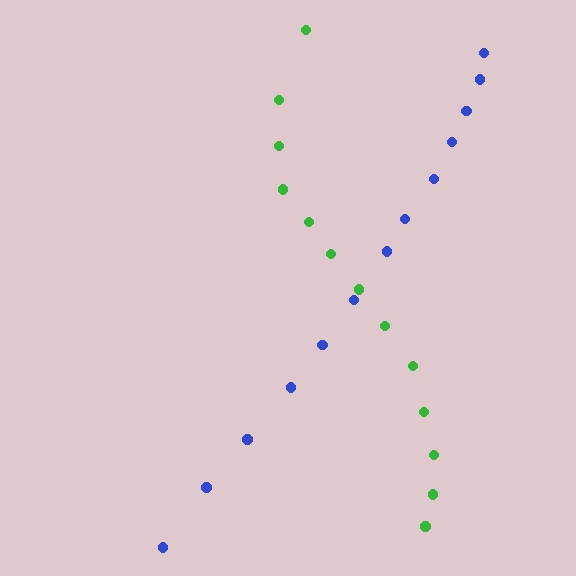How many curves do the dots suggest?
There are 2 distinct paths.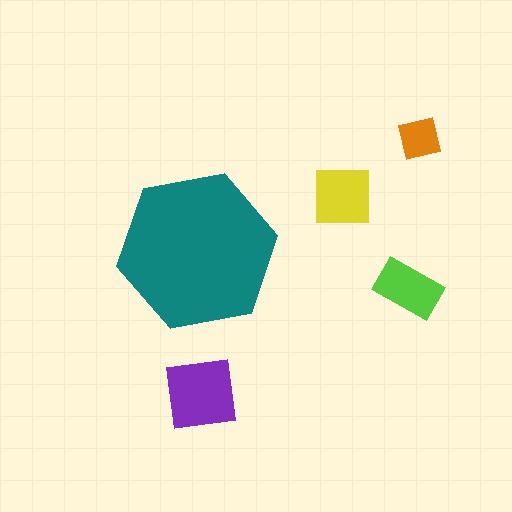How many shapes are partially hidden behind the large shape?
0 shapes are partially hidden.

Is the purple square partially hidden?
No, the purple square is fully visible.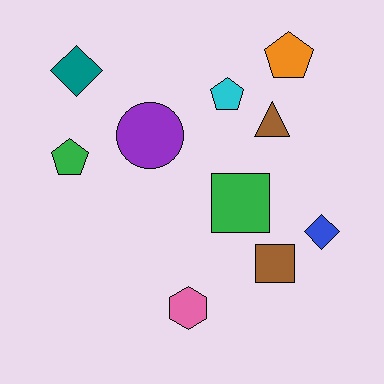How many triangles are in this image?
There is 1 triangle.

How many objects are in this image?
There are 10 objects.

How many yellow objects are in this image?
There are no yellow objects.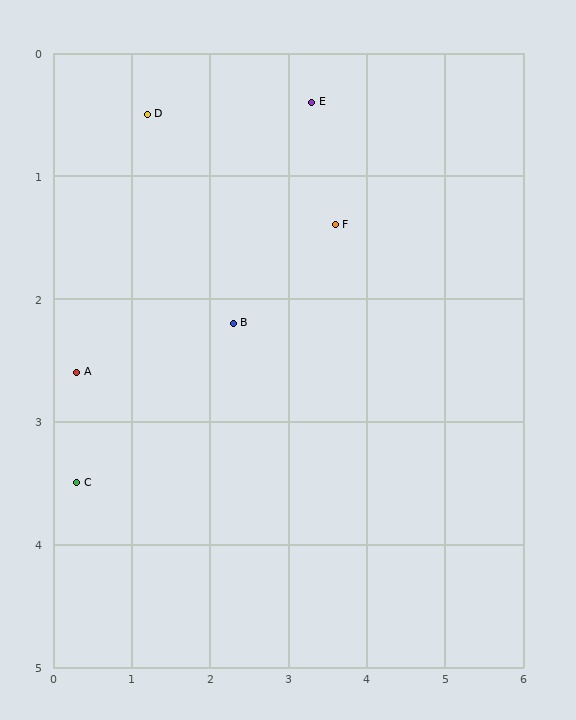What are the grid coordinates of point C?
Point C is at approximately (0.3, 3.5).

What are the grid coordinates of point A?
Point A is at approximately (0.3, 2.6).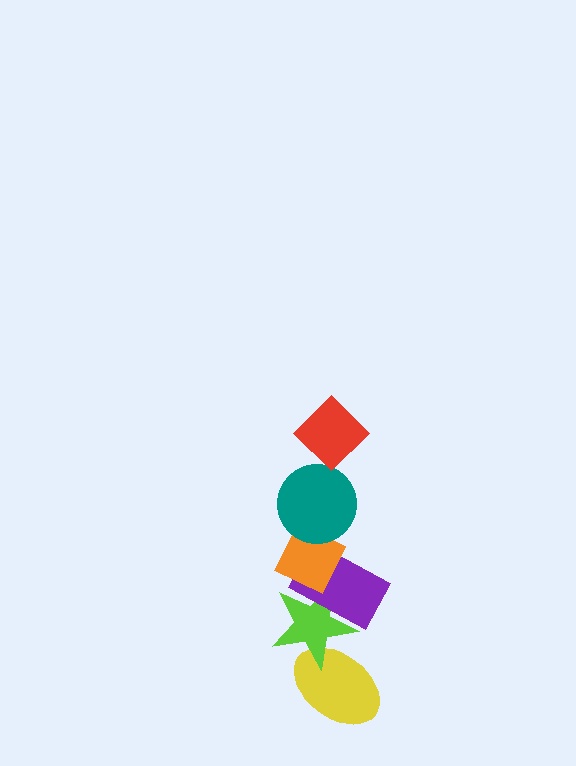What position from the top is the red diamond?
The red diamond is 1st from the top.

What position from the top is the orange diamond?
The orange diamond is 3rd from the top.